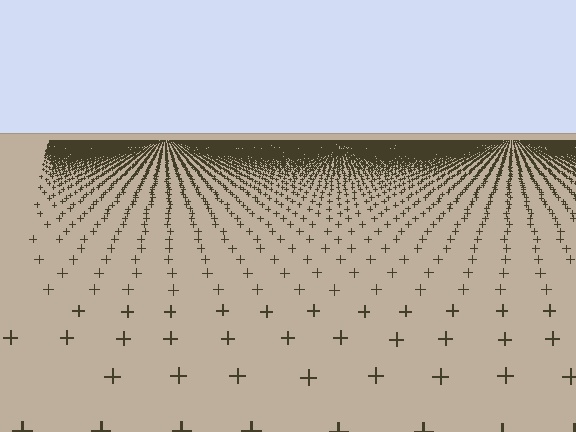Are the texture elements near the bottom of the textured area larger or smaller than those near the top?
Larger. Near the bottom, elements are closer to the viewer and appear at a bigger on-screen size.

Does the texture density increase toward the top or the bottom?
Density increases toward the top.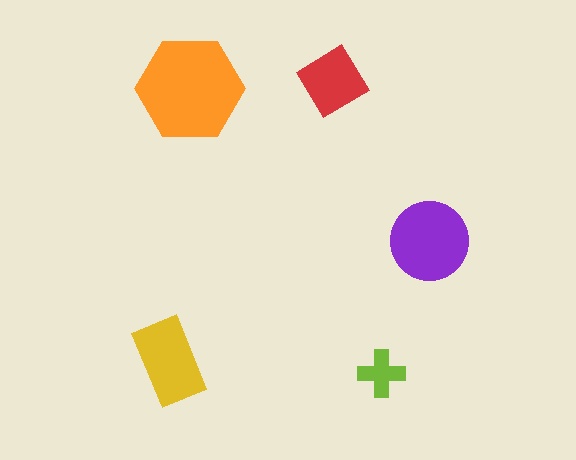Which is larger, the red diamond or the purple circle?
The purple circle.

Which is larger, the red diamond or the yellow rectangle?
The yellow rectangle.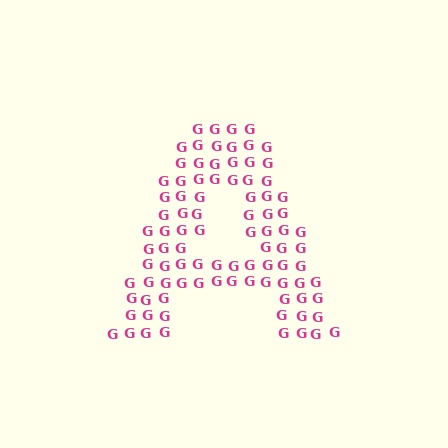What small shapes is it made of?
It is made of small letter G's.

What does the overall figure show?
The overall figure shows the letter A.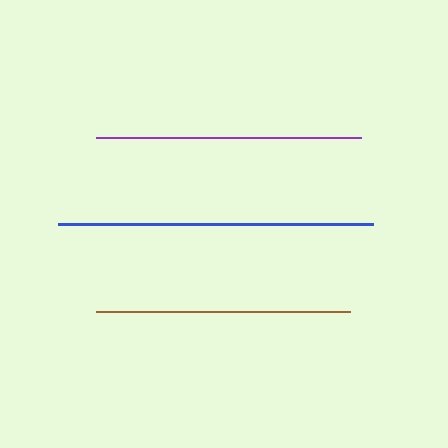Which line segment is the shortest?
The brown line is the shortest at approximately 254 pixels.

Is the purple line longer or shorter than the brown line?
The purple line is longer than the brown line.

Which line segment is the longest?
The blue line is the longest at approximately 315 pixels.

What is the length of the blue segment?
The blue segment is approximately 315 pixels long.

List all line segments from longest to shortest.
From longest to shortest: blue, purple, brown.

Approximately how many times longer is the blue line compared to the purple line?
The blue line is approximately 1.2 times the length of the purple line.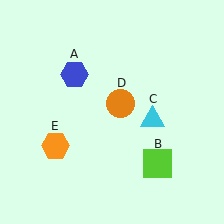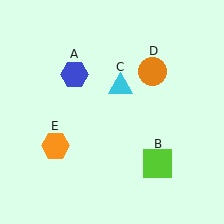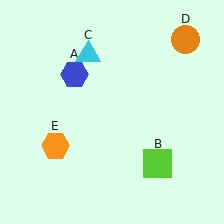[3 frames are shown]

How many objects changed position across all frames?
2 objects changed position: cyan triangle (object C), orange circle (object D).